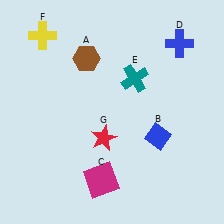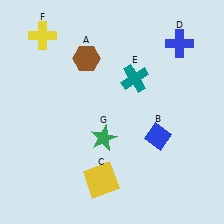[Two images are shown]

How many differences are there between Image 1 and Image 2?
There are 2 differences between the two images.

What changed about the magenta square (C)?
In Image 1, C is magenta. In Image 2, it changed to yellow.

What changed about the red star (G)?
In Image 1, G is red. In Image 2, it changed to green.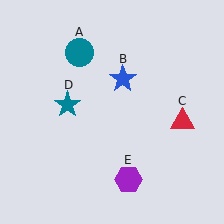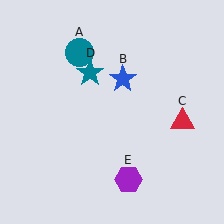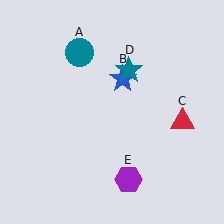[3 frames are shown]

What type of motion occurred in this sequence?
The teal star (object D) rotated clockwise around the center of the scene.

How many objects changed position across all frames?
1 object changed position: teal star (object D).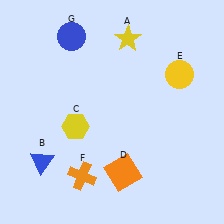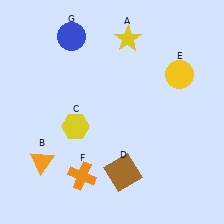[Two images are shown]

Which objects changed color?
B changed from blue to orange. D changed from orange to brown.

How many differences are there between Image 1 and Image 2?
There are 2 differences between the two images.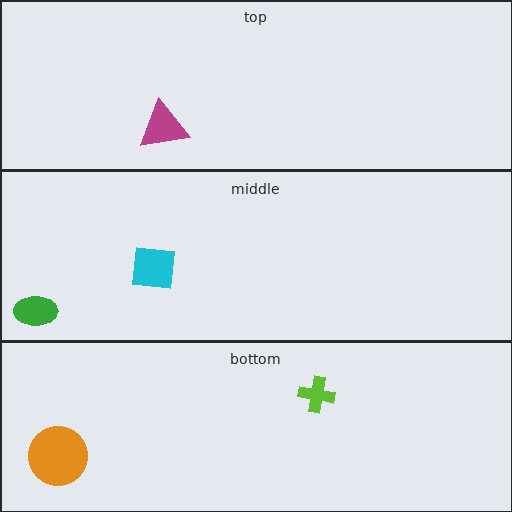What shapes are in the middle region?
The green ellipse, the cyan square.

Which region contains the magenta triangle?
The top region.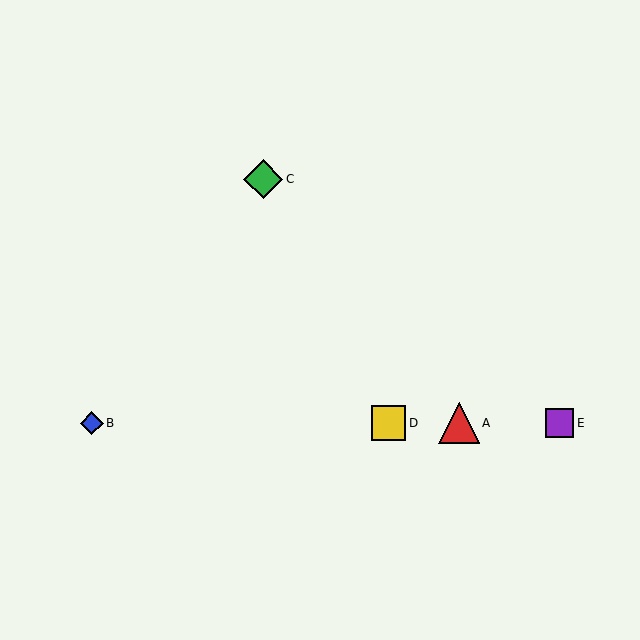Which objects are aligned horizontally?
Objects A, B, D, E are aligned horizontally.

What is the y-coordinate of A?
Object A is at y≈423.